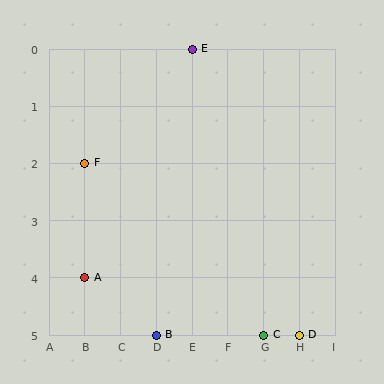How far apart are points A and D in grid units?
Points A and D are 6 columns and 1 row apart (about 6.1 grid units diagonally).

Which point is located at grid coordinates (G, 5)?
Point C is at (G, 5).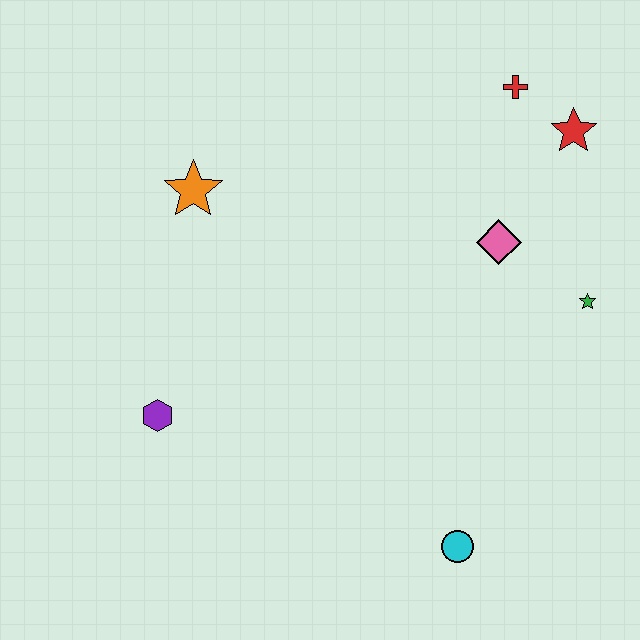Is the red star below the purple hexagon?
No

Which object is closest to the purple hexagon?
The orange star is closest to the purple hexagon.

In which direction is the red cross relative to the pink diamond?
The red cross is above the pink diamond.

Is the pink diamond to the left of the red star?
Yes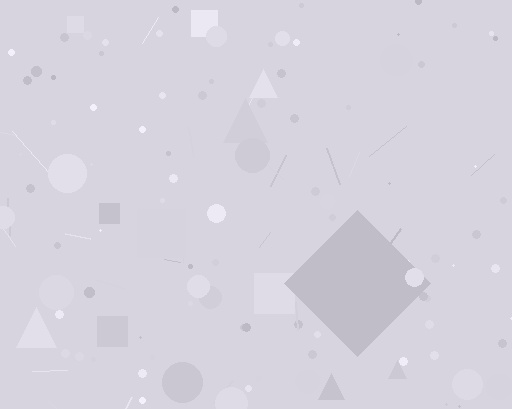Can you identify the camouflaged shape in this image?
The camouflaged shape is a diamond.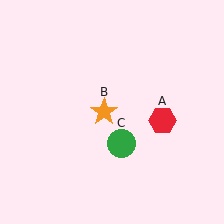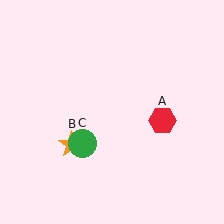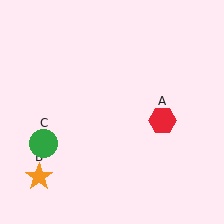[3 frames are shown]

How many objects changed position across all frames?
2 objects changed position: orange star (object B), green circle (object C).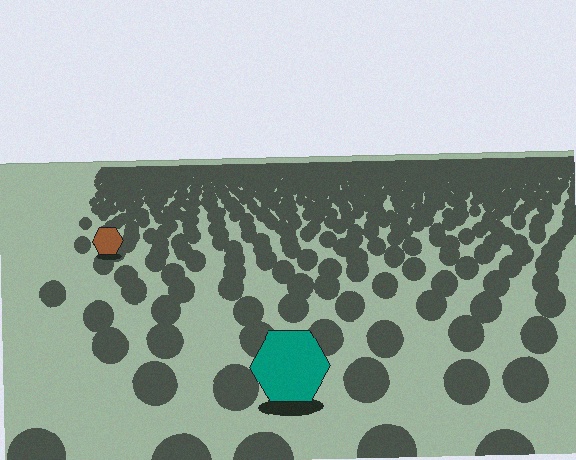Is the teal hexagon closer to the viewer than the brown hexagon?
Yes. The teal hexagon is closer — you can tell from the texture gradient: the ground texture is coarser near it.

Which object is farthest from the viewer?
The brown hexagon is farthest from the viewer. It appears smaller and the ground texture around it is denser.